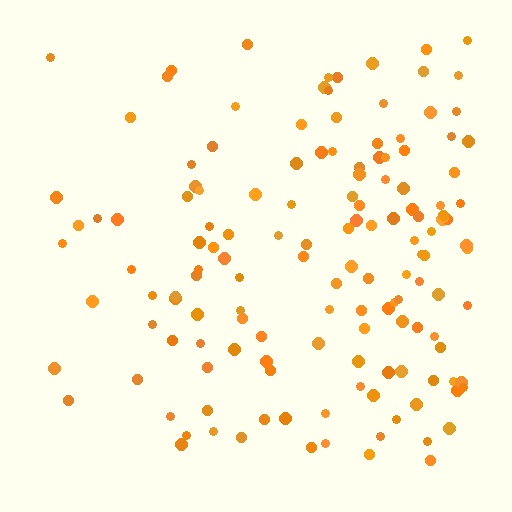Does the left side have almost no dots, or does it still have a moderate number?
Still a moderate number, just noticeably fewer than the right.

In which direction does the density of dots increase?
From left to right, with the right side densest.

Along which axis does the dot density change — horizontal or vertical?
Horizontal.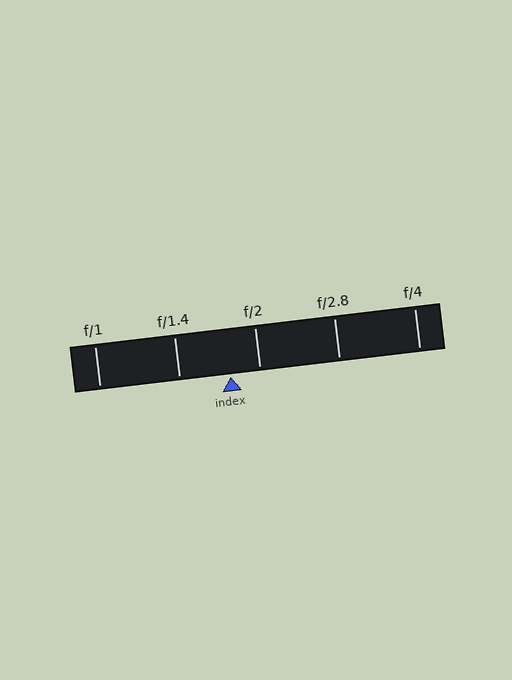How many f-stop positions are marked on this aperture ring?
There are 5 f-stop positions marked.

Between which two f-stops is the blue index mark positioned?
The index mark is between f/1.4 and f/2.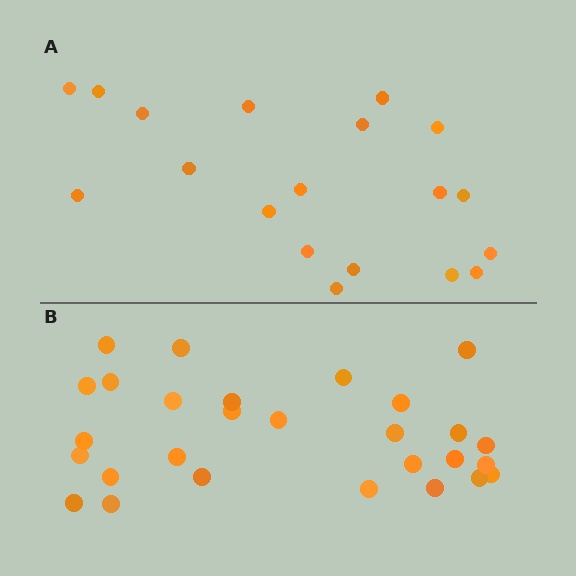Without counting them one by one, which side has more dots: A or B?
Region B (the bottom region) has more dots.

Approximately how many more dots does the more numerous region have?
Region B has roughly 8 or so more dots than region A.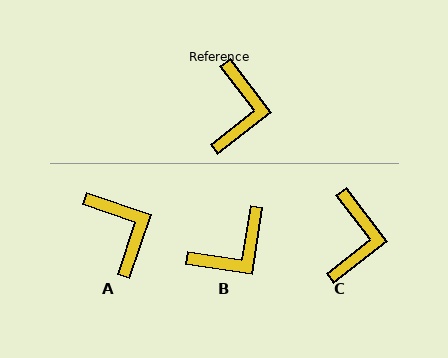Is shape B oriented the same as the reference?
No, it is off by about 47 degrees.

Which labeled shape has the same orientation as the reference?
C.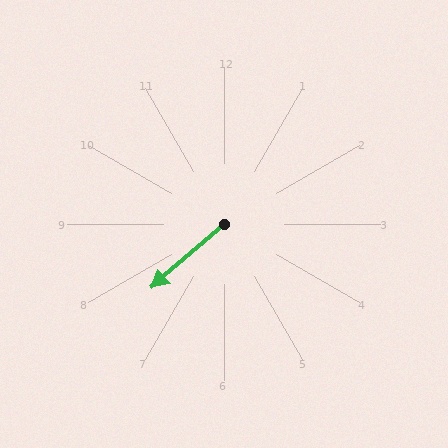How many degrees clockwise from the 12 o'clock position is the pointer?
Approximately 229 degrees.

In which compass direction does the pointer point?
Southwest.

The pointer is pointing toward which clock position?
Roughly 8 o'clock.